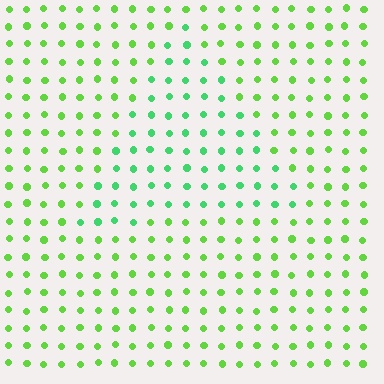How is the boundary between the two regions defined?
The boundary is defined purely by a slight shift in hue (about 32 degrees). Spacing, size, and orientation are identical on both sides.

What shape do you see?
I see a triangle.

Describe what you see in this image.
The image is filled with small lime elements in a uniform arrangement. A triangle-shaped region is visible where the elements are tinted to a slightly different hue, forming a subtle color boundary.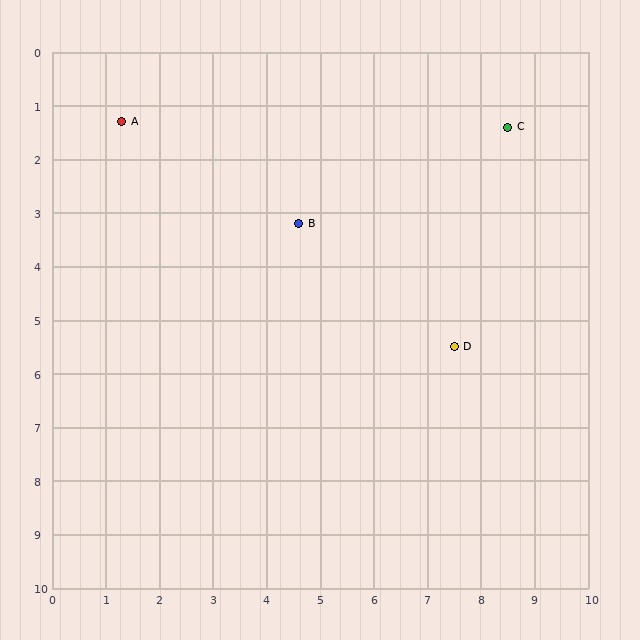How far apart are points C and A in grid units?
Points C and A are about 7.2 grid units apart.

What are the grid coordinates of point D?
Point D is at approximately (7.5, 5.5).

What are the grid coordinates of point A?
Point A is at approximately (1.3, 1.3).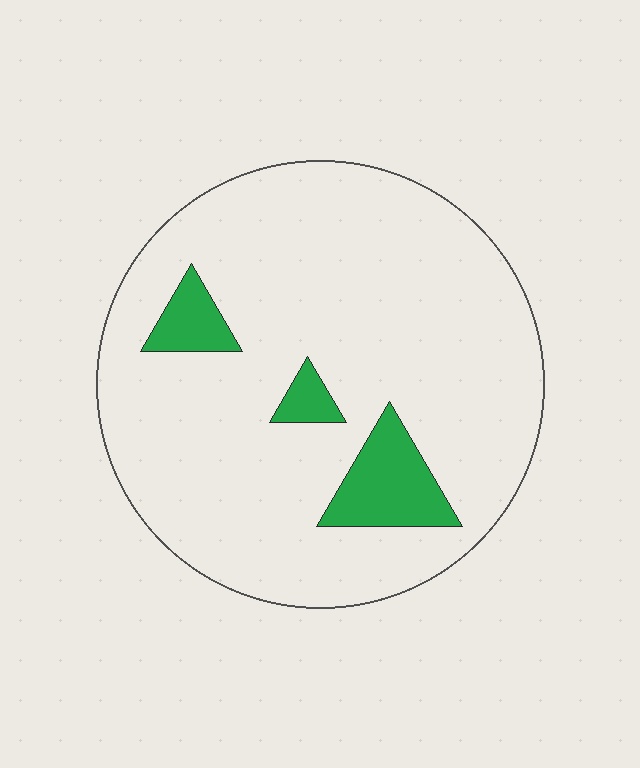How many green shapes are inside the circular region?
3.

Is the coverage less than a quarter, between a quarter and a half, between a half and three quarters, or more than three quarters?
Less than a quarter.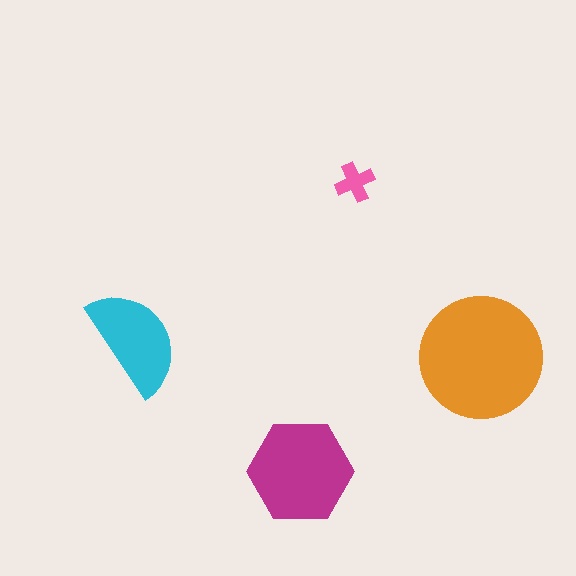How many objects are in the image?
There are 4 objects in the image.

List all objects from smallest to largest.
The pink cross, the cyan semicircle, the magenta hexagon, the orange circle.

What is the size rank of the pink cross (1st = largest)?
4th.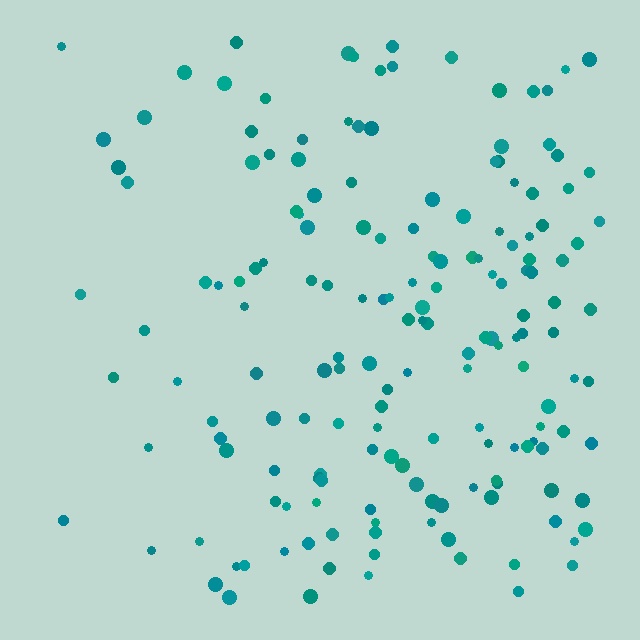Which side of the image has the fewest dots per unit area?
The left.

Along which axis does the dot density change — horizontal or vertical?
Horizontal.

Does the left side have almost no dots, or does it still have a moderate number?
Still a moderate number, just noticeably fewer than the right.